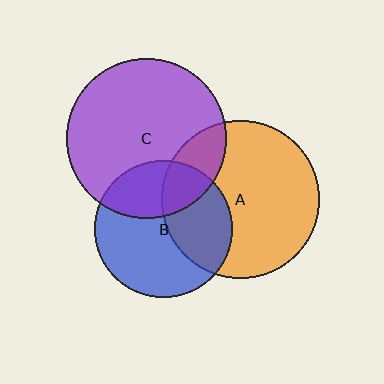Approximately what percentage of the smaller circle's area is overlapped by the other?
Approximately 20%.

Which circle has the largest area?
Circle C (purple).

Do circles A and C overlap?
Yes.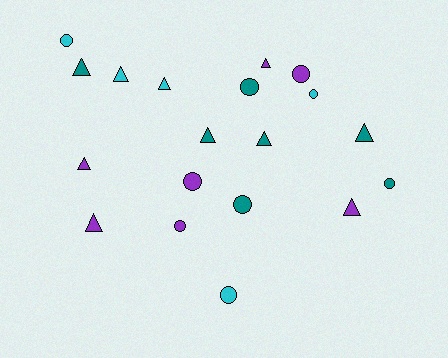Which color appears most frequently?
Teal, with 7 objects.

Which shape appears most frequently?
Triangle, with 10 objects.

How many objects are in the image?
There are 19 objects.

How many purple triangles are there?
There are 4 purple triangles.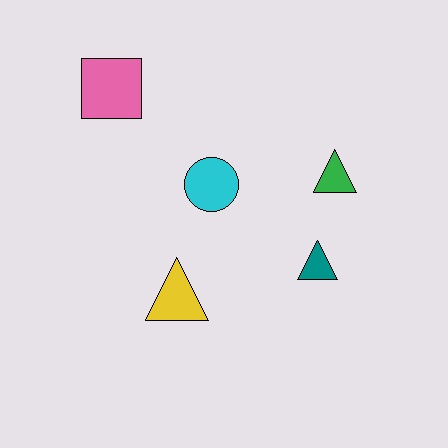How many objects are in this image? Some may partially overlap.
There are 5 objects.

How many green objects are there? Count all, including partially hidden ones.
There is 1 green object.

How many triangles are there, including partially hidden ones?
There are 3 triangles.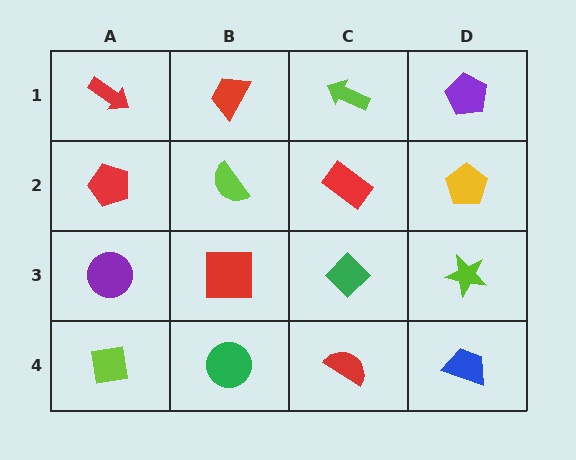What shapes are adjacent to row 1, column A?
A red pentagon (row 2, column A), a red trapezoid (row 1, column B).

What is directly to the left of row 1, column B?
A red arrow.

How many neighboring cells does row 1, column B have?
3.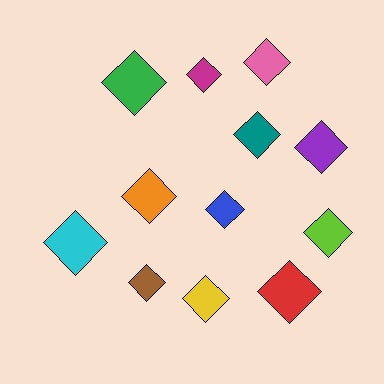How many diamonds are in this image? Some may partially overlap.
There are 12 diamonds.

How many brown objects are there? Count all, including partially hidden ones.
There is 1 brown object.